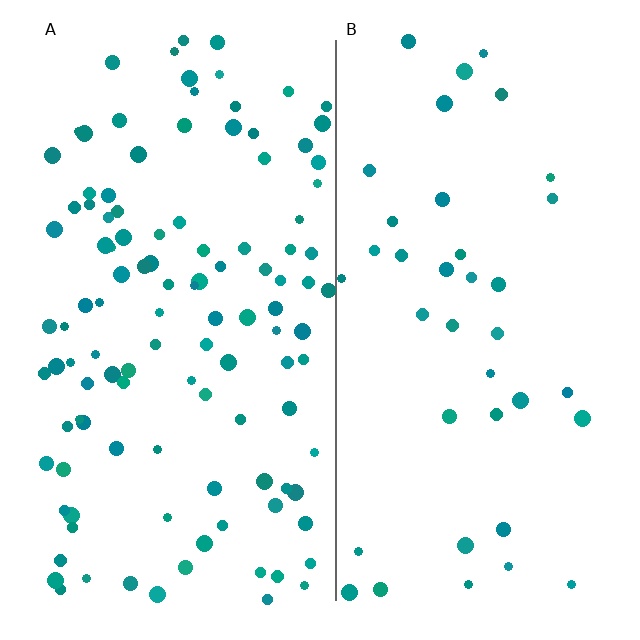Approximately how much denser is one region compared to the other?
Approximately 2.9× — region A over region B.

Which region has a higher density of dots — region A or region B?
A (the left).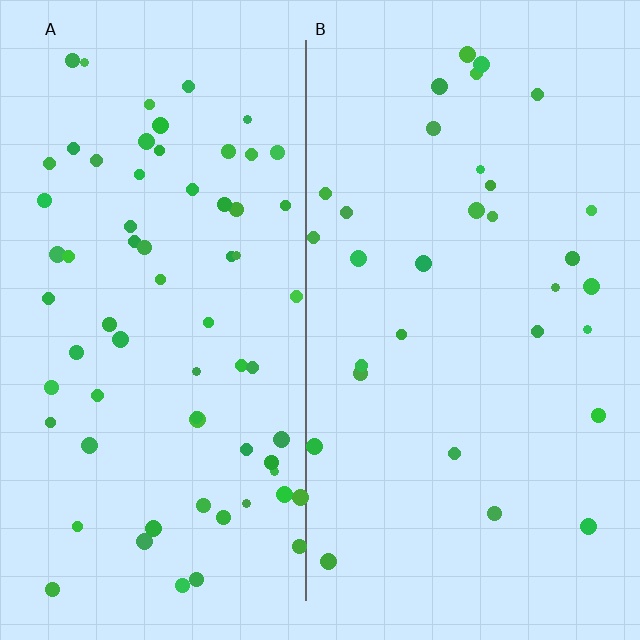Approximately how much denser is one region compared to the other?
Approximately 2.2× — region A over region B.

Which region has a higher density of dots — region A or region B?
A (the left).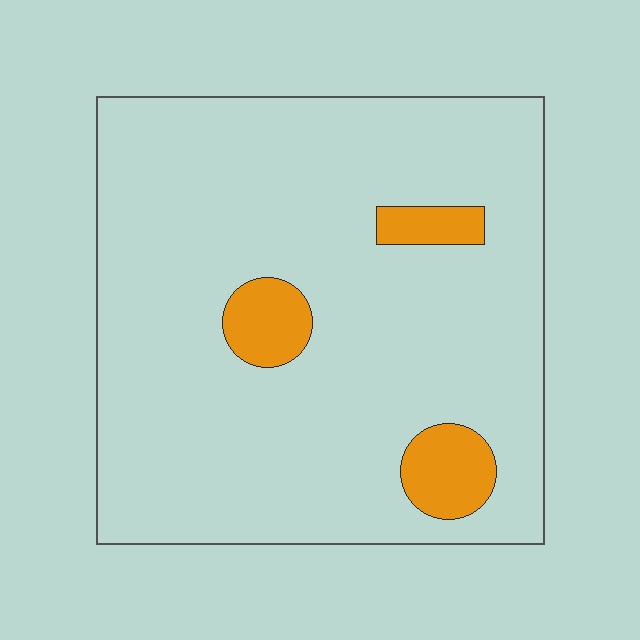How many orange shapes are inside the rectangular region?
3.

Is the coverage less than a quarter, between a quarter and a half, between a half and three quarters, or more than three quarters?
Less than a quarter.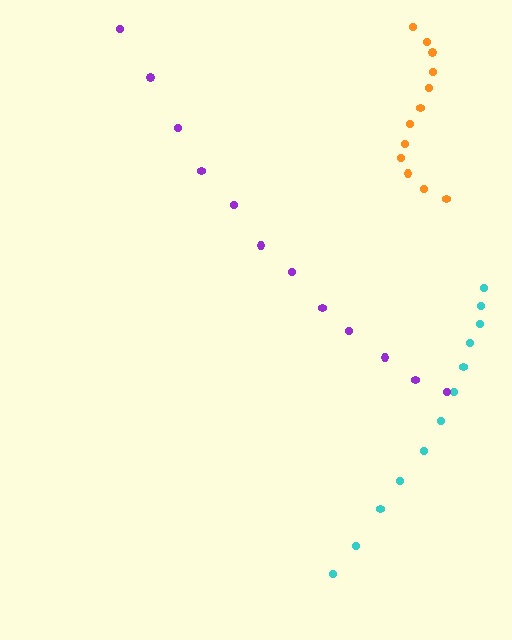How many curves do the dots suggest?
There are 3 distinct paths.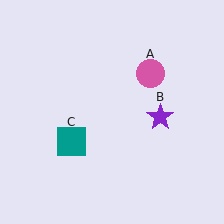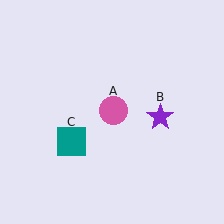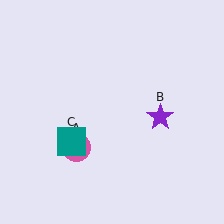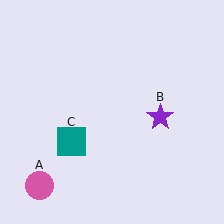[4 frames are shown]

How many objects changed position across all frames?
1 object changed position: pink circle (object A).